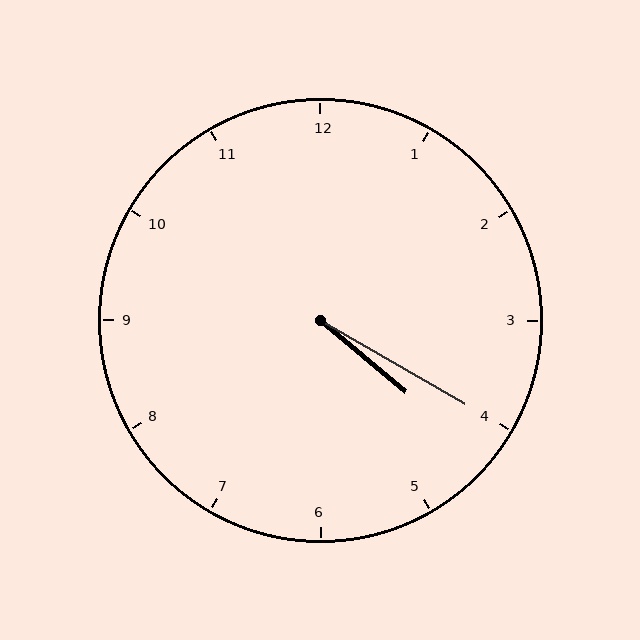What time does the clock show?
4:20.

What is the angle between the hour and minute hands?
Approximately 10 degrees.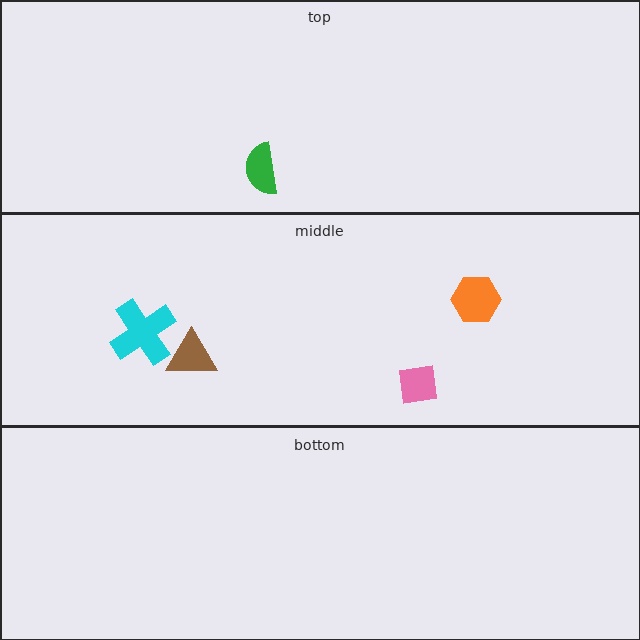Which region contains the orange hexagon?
The middle region.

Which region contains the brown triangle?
The middle region.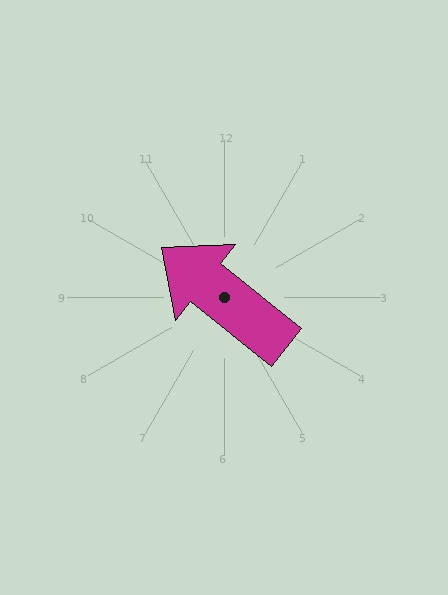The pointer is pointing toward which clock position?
Roughly 10 o'clock.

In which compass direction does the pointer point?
Northwest.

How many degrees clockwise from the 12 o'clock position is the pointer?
Approximately 309 degrees.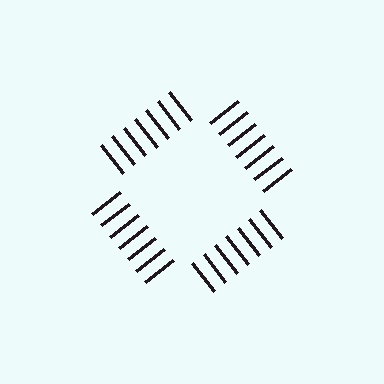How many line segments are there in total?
28 — 7 along each of the 4 edges.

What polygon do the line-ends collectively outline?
An illusory square — the line segments terminate on its edges but no continuous stroke is drawn.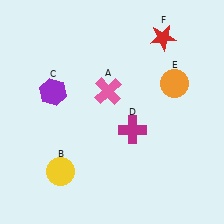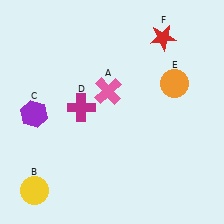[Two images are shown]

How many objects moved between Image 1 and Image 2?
3 objects moved between the two images.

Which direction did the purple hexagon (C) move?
The purple hexagon (C) moved down.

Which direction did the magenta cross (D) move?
The magenta cross (D) moved left.